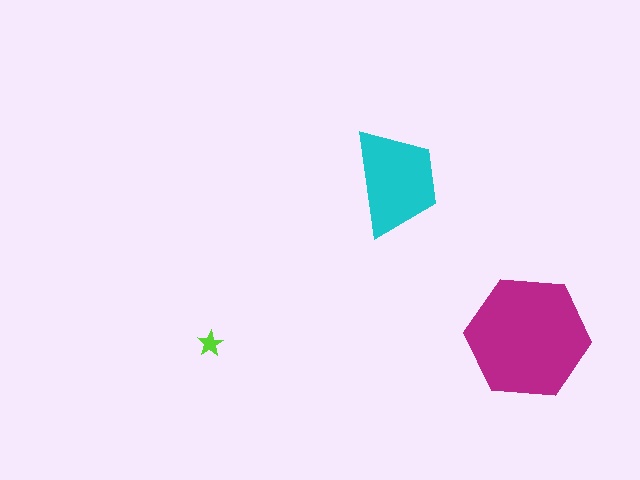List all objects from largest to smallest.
The magenta hexagon, the cyan trapezoid, the lime star.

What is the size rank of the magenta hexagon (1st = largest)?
1st.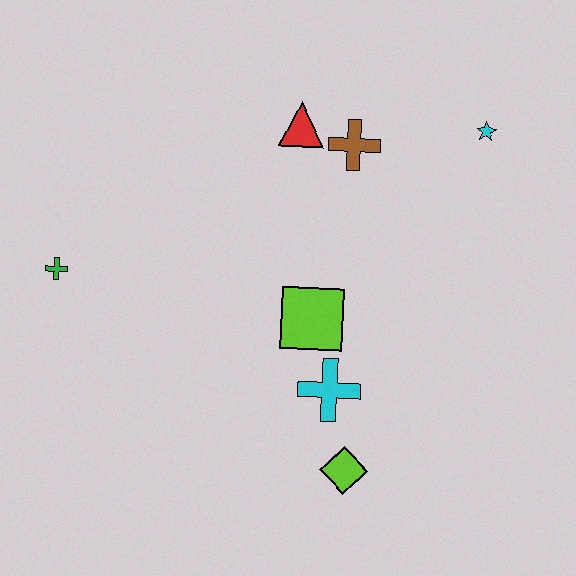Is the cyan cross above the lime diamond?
Yes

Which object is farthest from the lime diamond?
The cyan star is farthest from the lime diamond.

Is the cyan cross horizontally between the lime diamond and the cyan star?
No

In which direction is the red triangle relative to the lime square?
The red triangle is above the lime square.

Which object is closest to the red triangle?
The brown cross is closest to the red triangle.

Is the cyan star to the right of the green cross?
Yes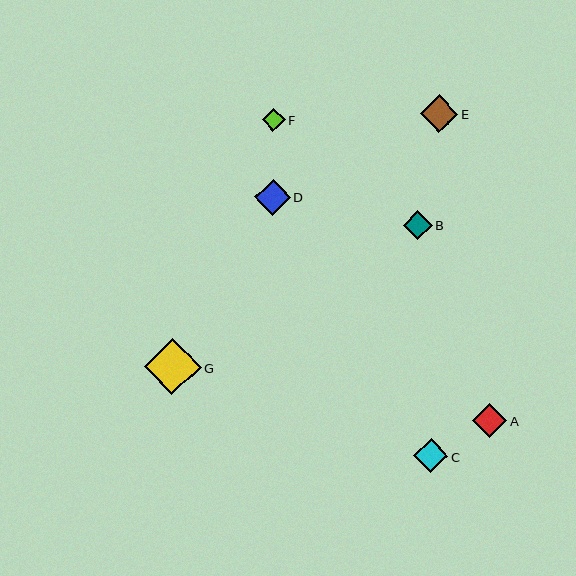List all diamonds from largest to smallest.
From largest to smallest: G, E, D, A, C, B, F.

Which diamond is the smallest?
Diamond F is the smallest with a size of approximately 23 pixels.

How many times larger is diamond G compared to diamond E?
Diamond G is approximately 1.5 times the size of diamond E.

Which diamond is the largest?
Diamond G is the largest with a size of approximately 57 pixels.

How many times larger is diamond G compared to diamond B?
Diamond G is approximately 2.0 times the size of diamond B.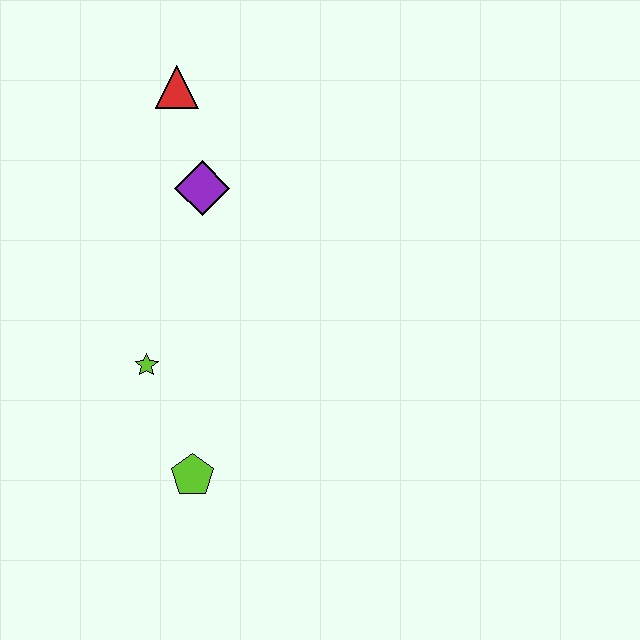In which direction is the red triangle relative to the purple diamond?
The red triangle is above the purple diamond.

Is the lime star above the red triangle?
No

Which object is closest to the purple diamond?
The red triangle is closest to the purple diamond.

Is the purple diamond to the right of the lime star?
Yes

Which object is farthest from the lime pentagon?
The red triangle is farthest from the lime pentagon.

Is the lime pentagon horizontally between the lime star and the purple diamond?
Yes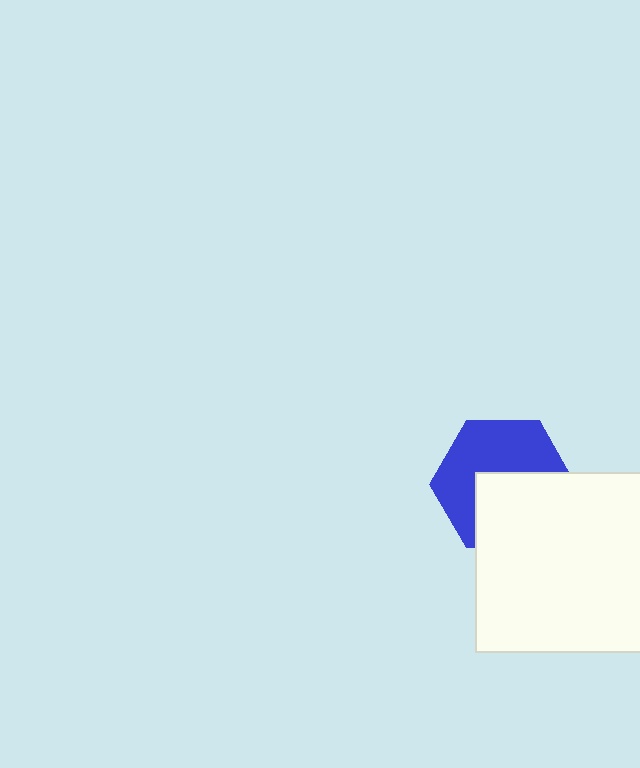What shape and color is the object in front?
The object in front is a white square.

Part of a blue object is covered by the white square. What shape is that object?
It is a hexagon.